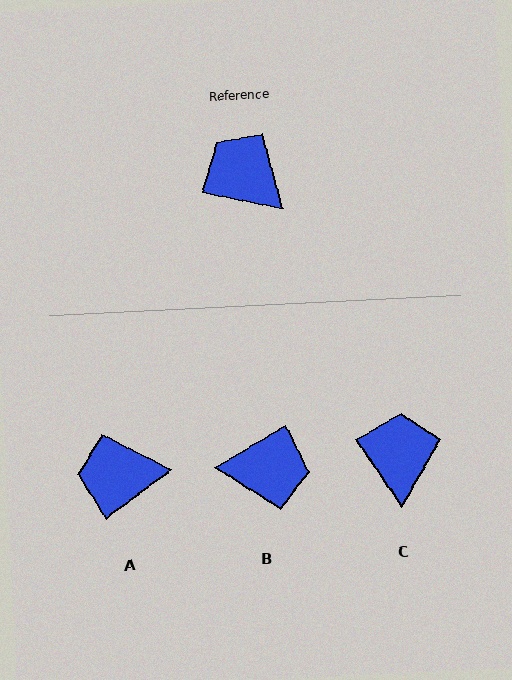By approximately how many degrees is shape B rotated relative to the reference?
Approximately 138 degrees clockwise.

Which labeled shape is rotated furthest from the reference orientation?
B, about 138 degrees away.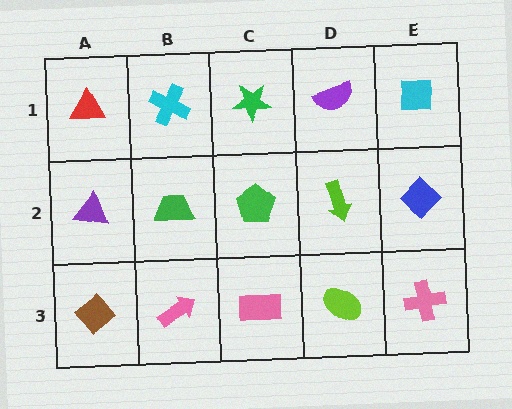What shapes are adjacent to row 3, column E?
A blue diamond (row 2, column E), a lime ellipse (row 3, column D).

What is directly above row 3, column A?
A purple triangle.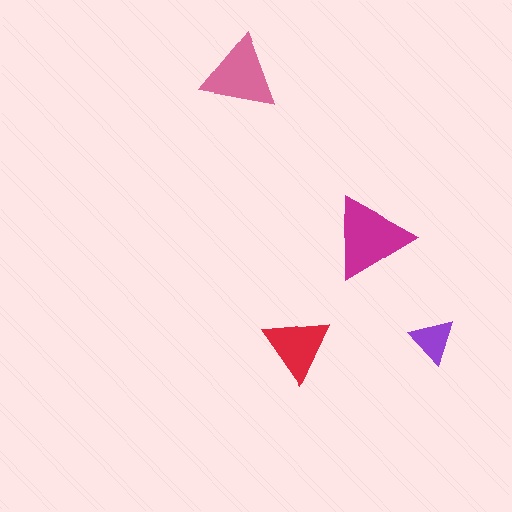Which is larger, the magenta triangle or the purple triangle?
The magenta one.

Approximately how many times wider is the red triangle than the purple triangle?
About 1.5 times wider.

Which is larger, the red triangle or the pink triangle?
The pink one.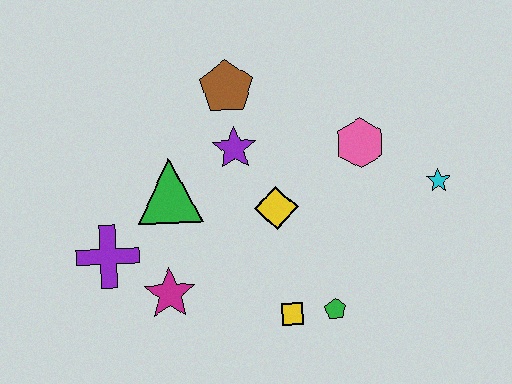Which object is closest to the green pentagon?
The yellow square is closest to the green pentagon.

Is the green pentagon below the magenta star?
Yes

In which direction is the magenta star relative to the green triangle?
The magenta star is below the green triangle.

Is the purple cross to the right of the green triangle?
No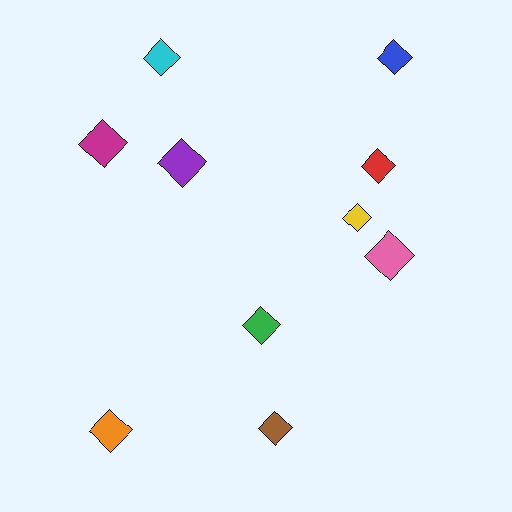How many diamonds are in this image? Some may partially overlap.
There are 10 diamonds.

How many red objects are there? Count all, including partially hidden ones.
There is 1 red object.